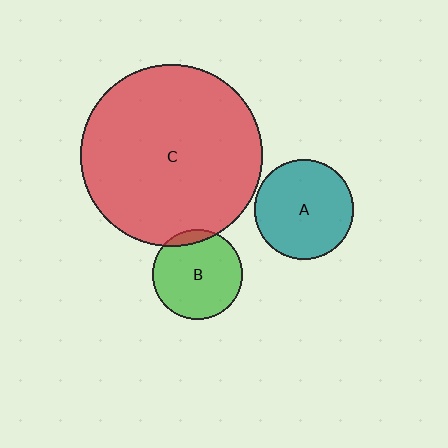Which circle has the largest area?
Circle C (red).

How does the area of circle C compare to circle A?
Approximately 3.3 times.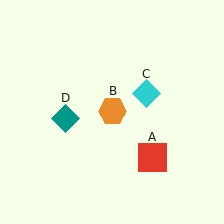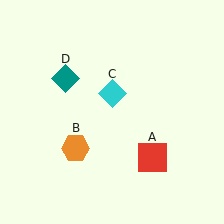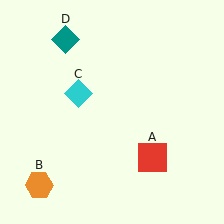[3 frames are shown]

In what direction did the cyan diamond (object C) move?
The cyan diamond (object C) moved left.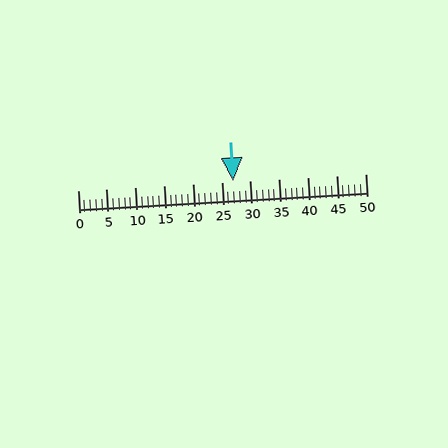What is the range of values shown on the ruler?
The ruler shows values from 0 to 50.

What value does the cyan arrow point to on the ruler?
The cyan arrow points to approximately 27.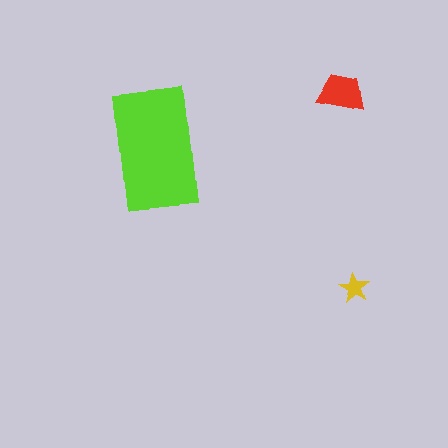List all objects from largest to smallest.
The lime rectangle, the red trapezoid, the yellow star.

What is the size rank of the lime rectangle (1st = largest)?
1st.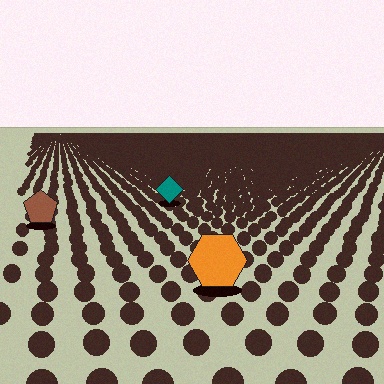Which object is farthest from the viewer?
The teal diamond is farthest from the viewer. It appears smaller and the ground texture around it is denser.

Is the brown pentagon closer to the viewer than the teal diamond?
Yes. The brown pentagon is closer — you can tell from the texture gradient: the ground texture is coarser near it.